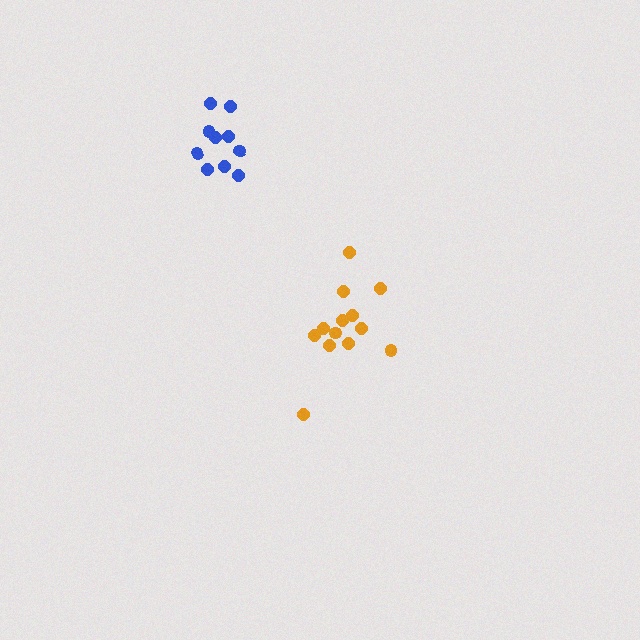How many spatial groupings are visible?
There are 2 spatial groupings.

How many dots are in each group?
Group 1: 13 dots, Group 2: 10 dots (23 total).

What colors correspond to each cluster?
The clusters are colored: orange, blue.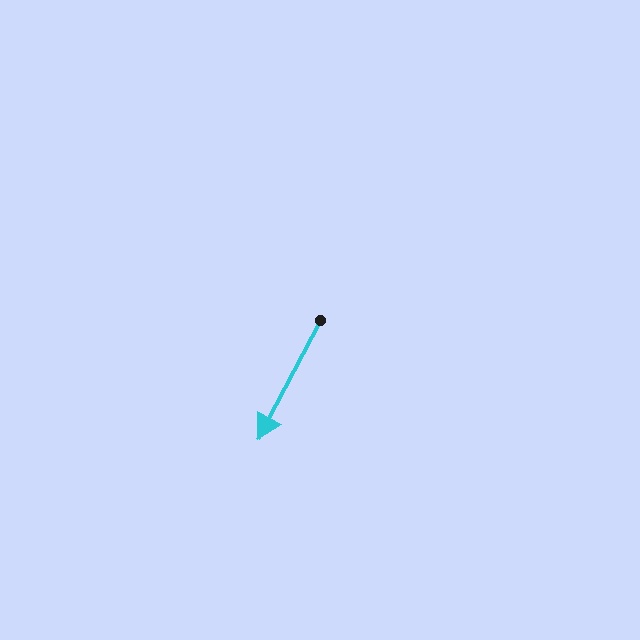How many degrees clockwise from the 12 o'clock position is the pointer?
Approximately 207 degrees.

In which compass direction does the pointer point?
Southwest.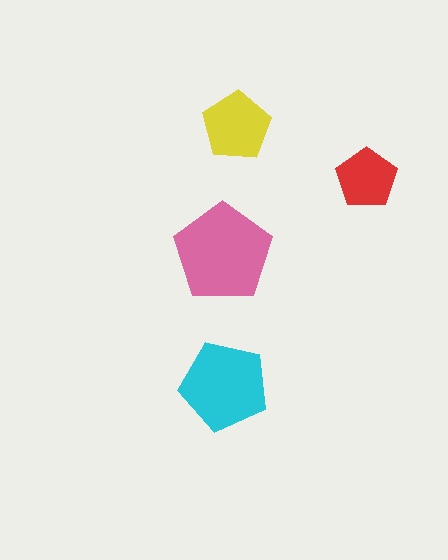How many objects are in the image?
There are 4 objects in the image.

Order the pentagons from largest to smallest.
the pink one, the cyan one, the yellow one, the red one.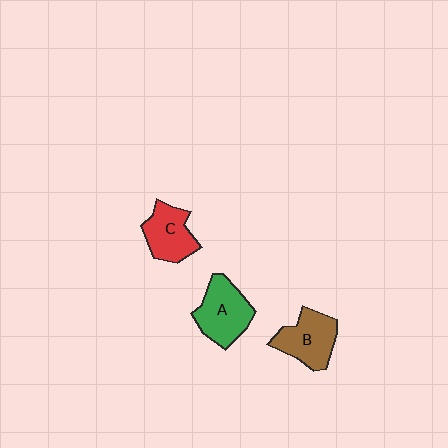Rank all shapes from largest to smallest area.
From largest to smallest: A (green), B (brown), C (red).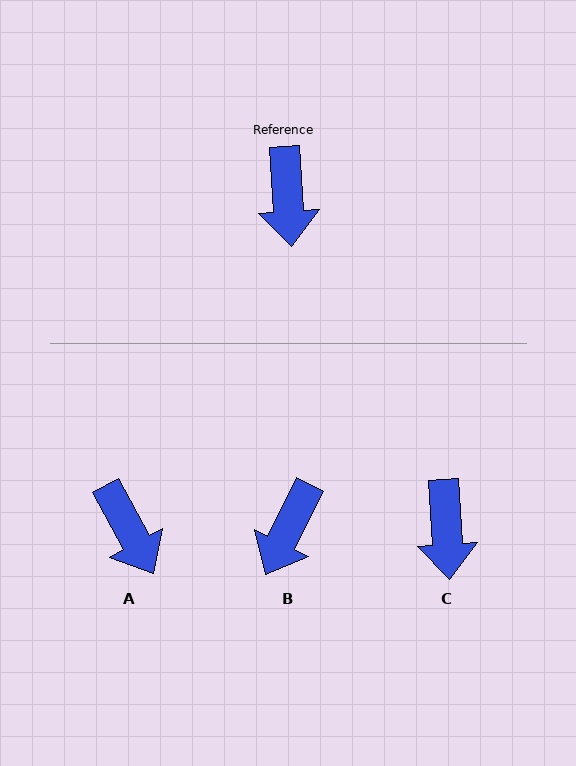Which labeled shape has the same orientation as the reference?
C.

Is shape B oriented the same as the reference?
No, it is off by about 30 degrees.